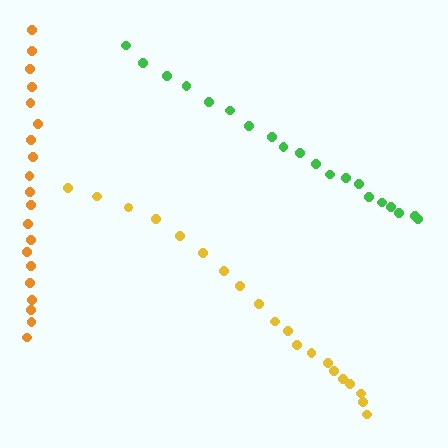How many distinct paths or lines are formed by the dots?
There are 3 distinct paths.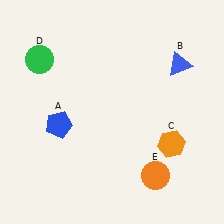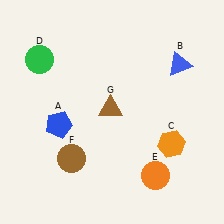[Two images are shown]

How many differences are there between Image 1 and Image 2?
There are 2 differences between the two images.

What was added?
A brown circle (F), a brown triangle (G) were added in Image 2.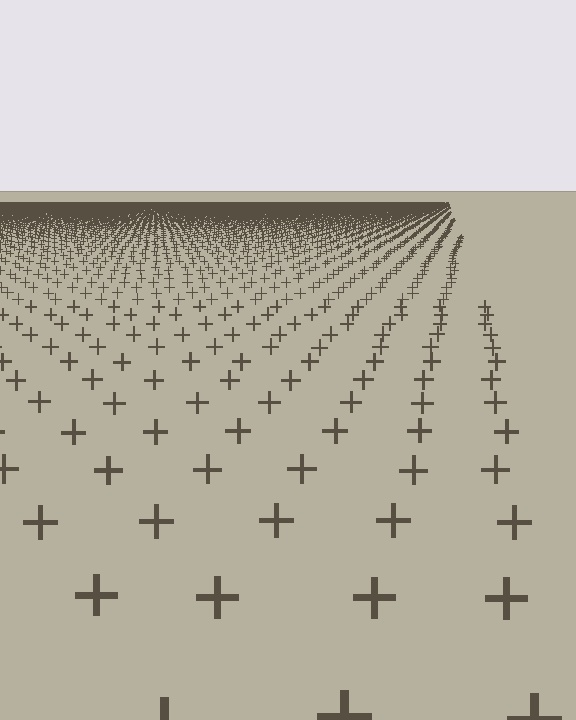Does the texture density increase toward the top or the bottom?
Density increases toward the top.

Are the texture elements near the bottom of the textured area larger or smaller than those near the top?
Larger. Near the bottom, elements are closer to the viewer and appear at a bigger on-screen size.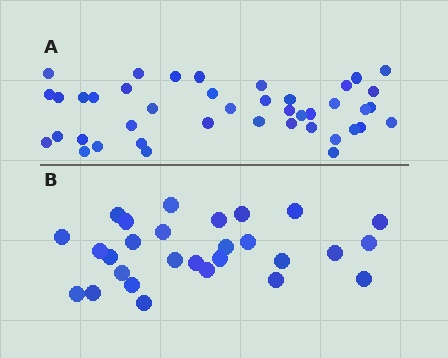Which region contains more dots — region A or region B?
Region A (the top region) has more dots.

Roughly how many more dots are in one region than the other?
Region A has approximately 15 more dots than region B.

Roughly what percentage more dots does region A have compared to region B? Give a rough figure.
About 50% more.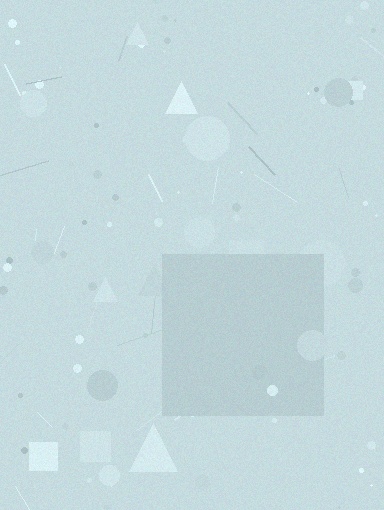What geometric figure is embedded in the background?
A square is embedded in the background.